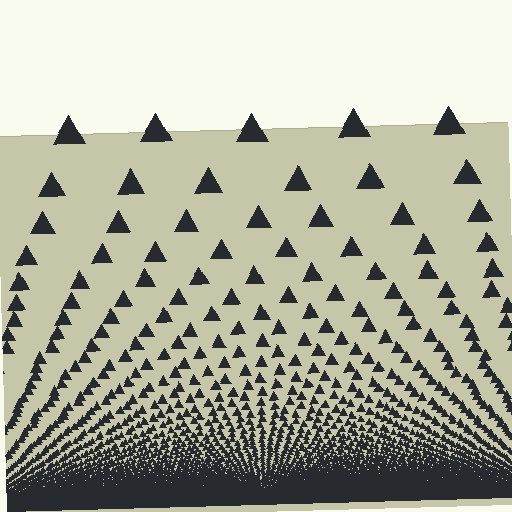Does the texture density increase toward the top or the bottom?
Density increases toward the bottom.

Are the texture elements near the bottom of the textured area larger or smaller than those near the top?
Smaller. The gradient is inverted — elements near the bottom are smaller and denser.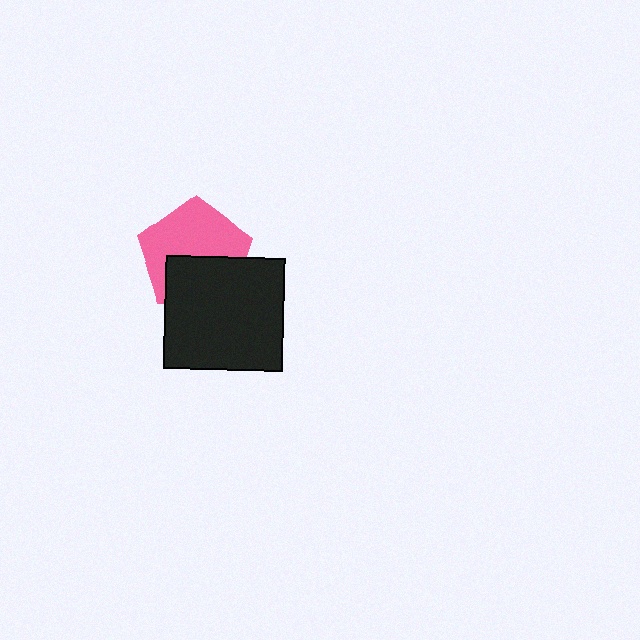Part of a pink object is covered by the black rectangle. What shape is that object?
It is a pentagon.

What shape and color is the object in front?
The object in front is a black rectangle.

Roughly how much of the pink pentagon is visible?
About half of it is visible (roughly 60%).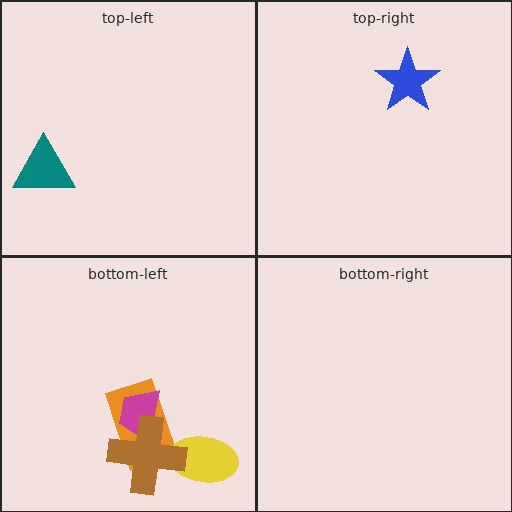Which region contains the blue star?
The top-right region.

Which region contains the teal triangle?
The top-left region.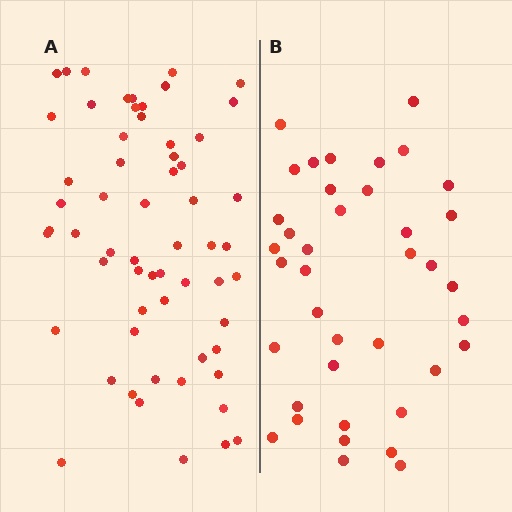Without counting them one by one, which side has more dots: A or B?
Region A (the left region) has more dots.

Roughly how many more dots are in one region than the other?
Region A has approximately 20 more dots than region B.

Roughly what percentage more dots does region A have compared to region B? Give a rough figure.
About 55% more.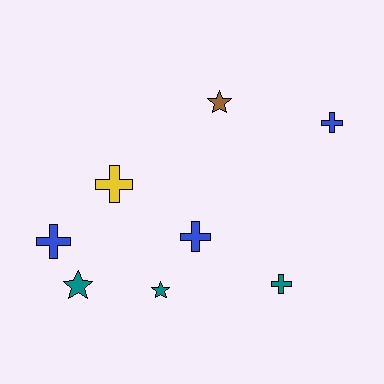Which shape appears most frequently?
Cross, with 5 objects.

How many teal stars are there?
There are 2 teal stars.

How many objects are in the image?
There are 8 objects.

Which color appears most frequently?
Teal, with 3 objects.